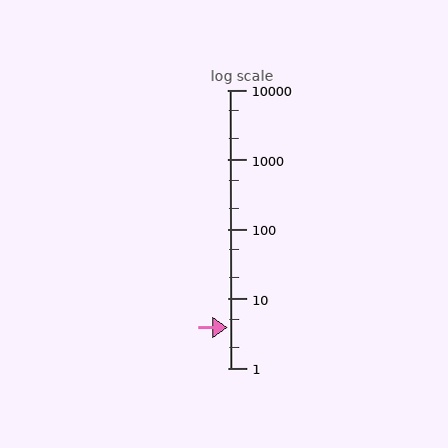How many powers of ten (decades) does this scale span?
The scale spans 4 decades, from 1 to 10000.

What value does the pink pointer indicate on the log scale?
The pointer indicates approximately 3.8.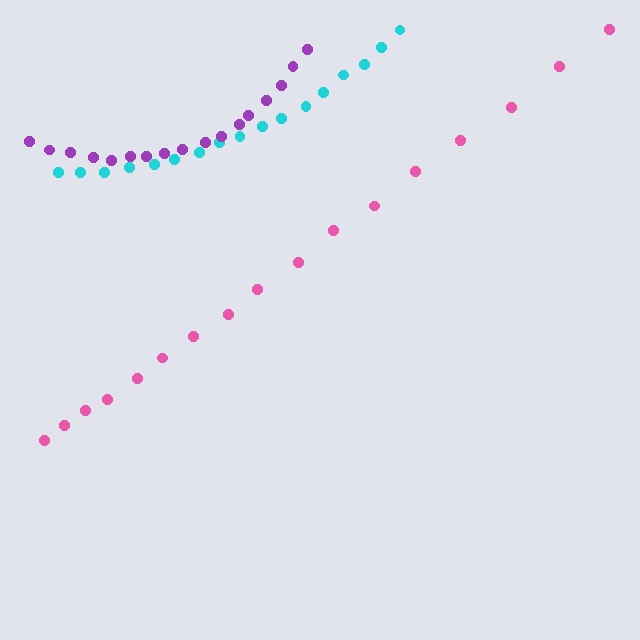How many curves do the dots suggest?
There are 3 distinct paths.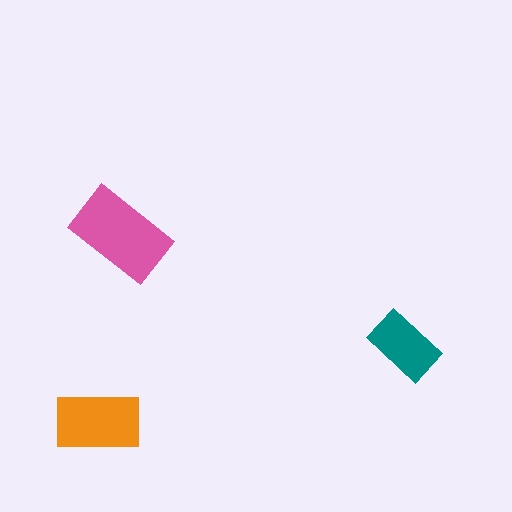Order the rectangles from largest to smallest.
the pink one, the orange one, the teal one.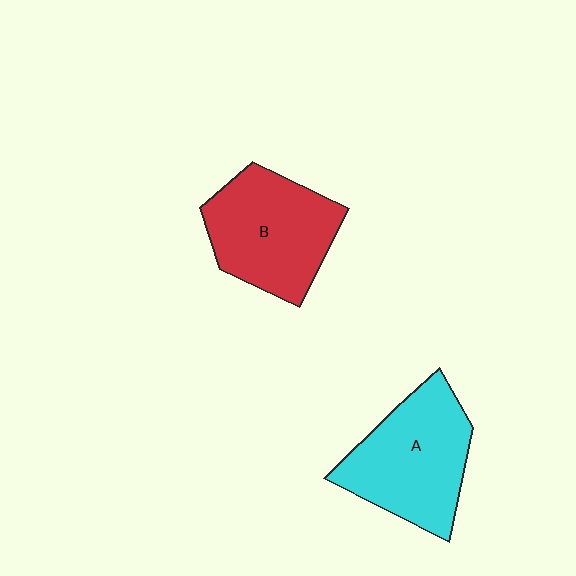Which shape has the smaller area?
Shape B (red).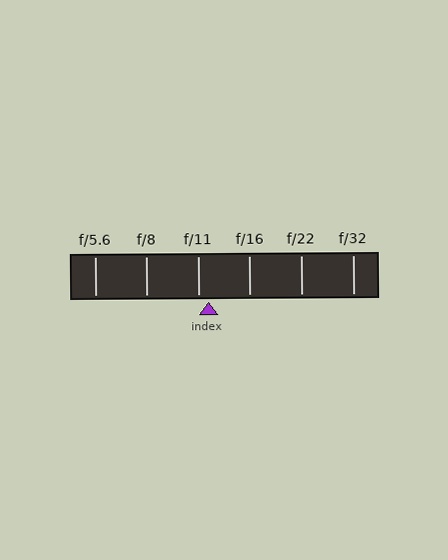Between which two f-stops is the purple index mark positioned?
The index mark is between f/11 and f/16.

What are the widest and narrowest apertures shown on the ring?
The widest aperture shown is f/5.6 and the narrowest is f/32.